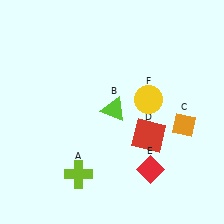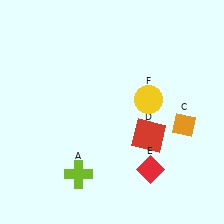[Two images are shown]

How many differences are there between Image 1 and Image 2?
There is 1 difference between the two images.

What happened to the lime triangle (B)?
The lime triangle (B) was removed in Image 2. It was in the top-right area of Image 1.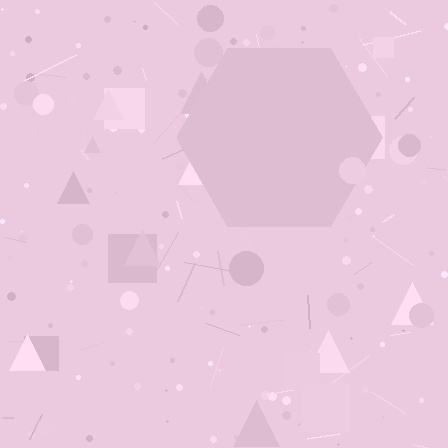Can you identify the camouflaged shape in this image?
The camouflaged shape is a hexagon.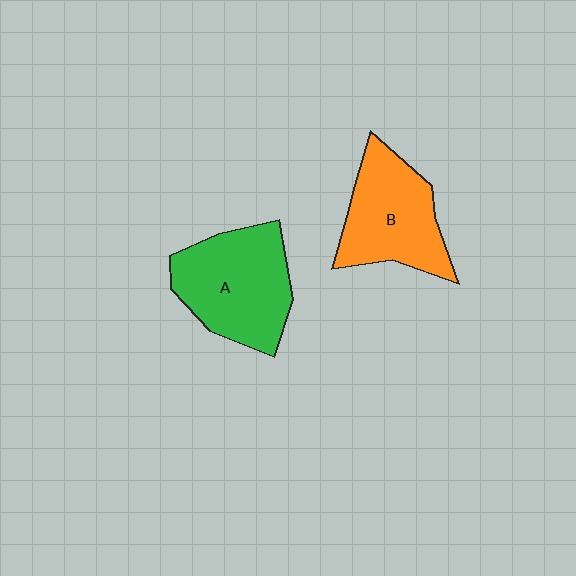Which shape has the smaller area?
Shape B (orange).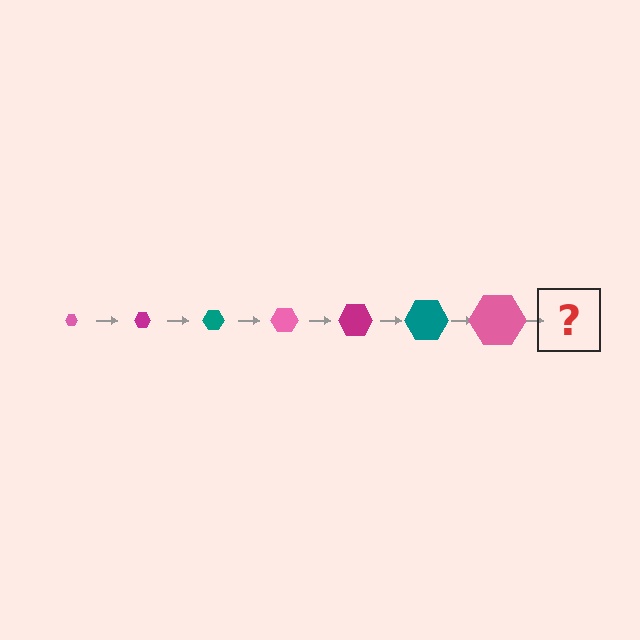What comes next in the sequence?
The next element should be a magenta hexagon, larger than the previous one.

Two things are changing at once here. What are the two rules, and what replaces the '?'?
The two rules are that the hexagon grows larger each step and the color cycles through pink, magenta, and teal. The '?' should be a magenta hexagon, larger than the previous one.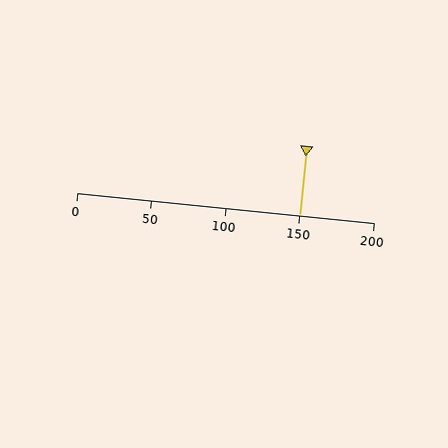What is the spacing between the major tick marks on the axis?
The major ticks are spaced 50 apart.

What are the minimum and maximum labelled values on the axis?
The axis runs from 0 to 200.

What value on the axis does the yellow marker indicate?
The marker indicates approximately 150.